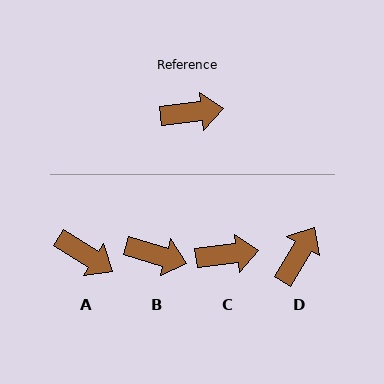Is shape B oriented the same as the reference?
No, it is off by about 23 degrees.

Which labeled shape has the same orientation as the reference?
C.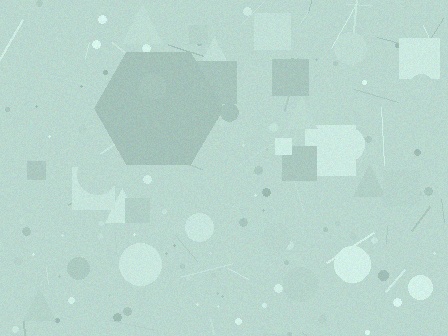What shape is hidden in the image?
A hexagon is hidden in the image.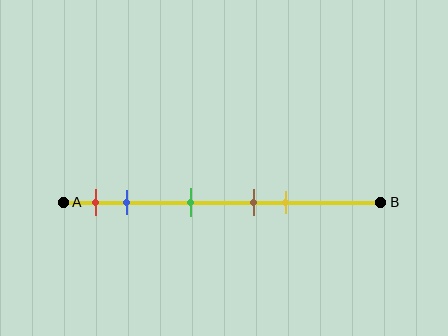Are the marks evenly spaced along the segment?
No, the marks are not evenly spaced.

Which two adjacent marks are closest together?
The brown and yellow marks are the closest adjacent pair.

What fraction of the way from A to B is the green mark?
The green mark is approximately 40% (0.4) of the way from A to B.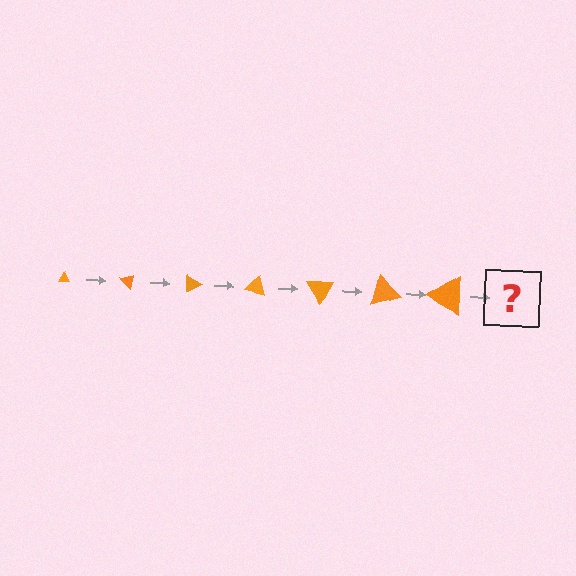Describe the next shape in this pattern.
It should be a triangle, larger than the previous one and rotated 315 degrees from the start.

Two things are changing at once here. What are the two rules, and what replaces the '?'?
The two rules are that the triangle grows larger each step and it rotates 45 degrees each step. The '?' should be a triangle, larger than the previous one and rotated 315 degrees from the start.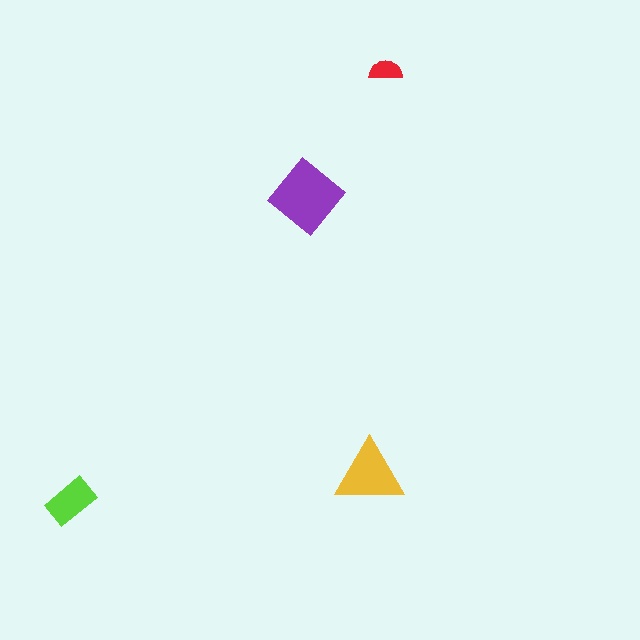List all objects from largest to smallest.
The purple diamond, the yellow triangle, the lime rectangle, the red semicircle.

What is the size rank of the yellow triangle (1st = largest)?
2nd.